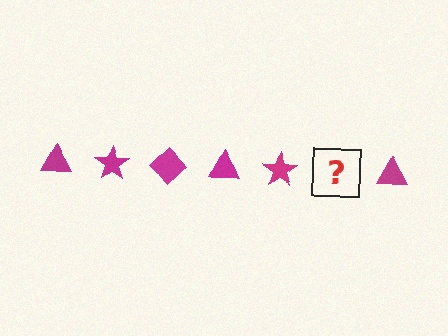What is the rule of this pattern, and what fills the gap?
The rule is that the pattern cycles through triangle, star, diamond shapes in magenta. The gap should be filled with a magenta diamond.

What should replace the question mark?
The question mark should be replaced with a magenta diamond.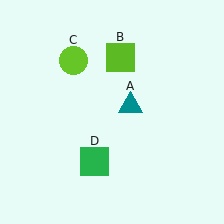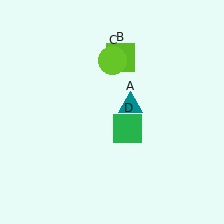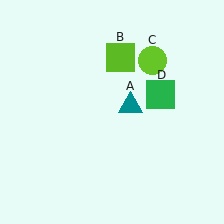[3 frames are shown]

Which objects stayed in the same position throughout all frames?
Teal triangle (object A) and lime square (object B) remained stationary.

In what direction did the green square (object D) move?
The green square (object D) moved up and to the right.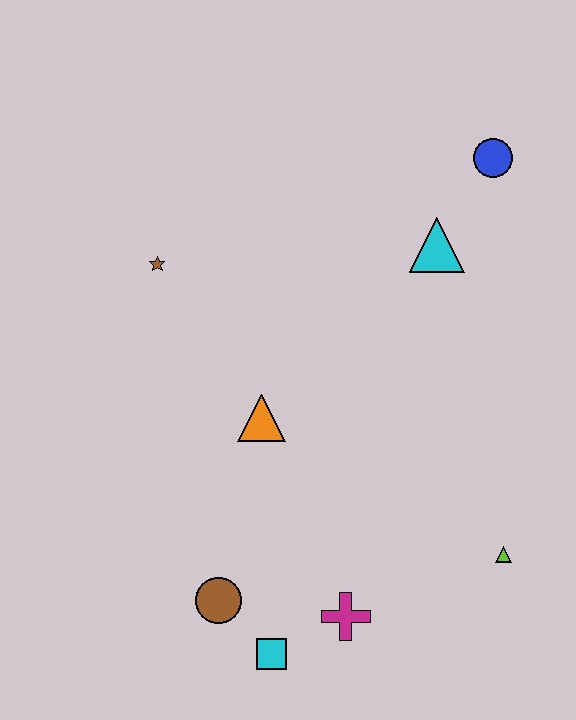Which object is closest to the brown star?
The orange triangle is closest to the brown star.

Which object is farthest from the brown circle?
The blue circle is farthest from the brown circle.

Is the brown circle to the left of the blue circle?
Yes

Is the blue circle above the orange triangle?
Yes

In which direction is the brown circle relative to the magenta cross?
The brown circle is to the left of the magenta cross.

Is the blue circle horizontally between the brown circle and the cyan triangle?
No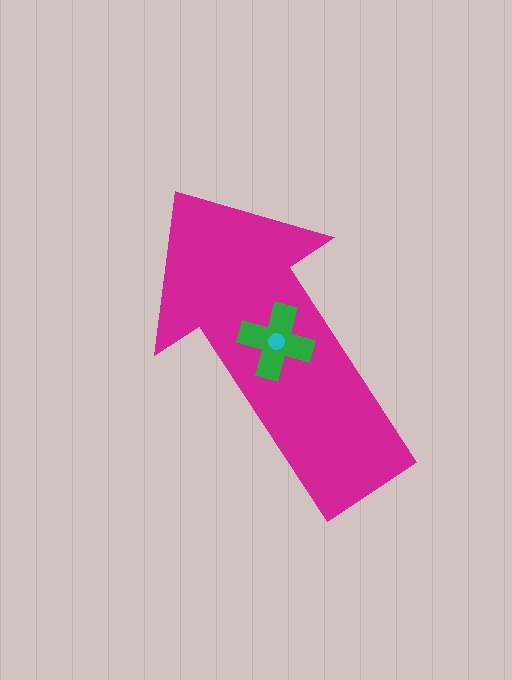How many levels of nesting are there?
3.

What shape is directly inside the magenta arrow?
The green cross.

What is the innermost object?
The cyan circle.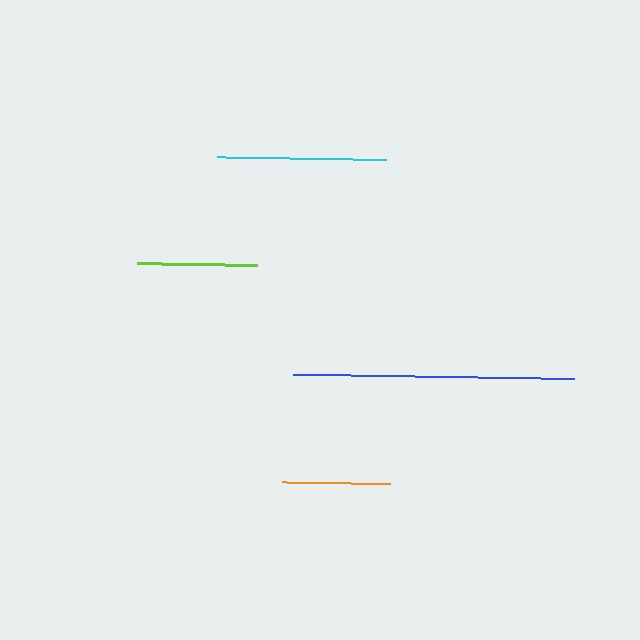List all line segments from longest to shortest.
From longest to shortest: blue, cyan, lime, orange.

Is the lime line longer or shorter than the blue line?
The blue line is longer than the lime line.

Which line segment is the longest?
The blue line is the longest at approximately 281 pixels.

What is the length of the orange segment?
The orange segment is approximately 108 pixels long.